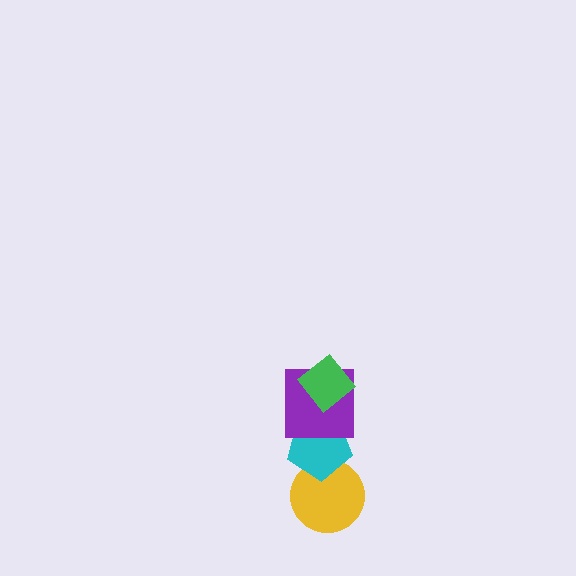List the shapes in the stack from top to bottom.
From top to bottom: the green diamond, the purple square, the cyan pentagon, the yellow circle.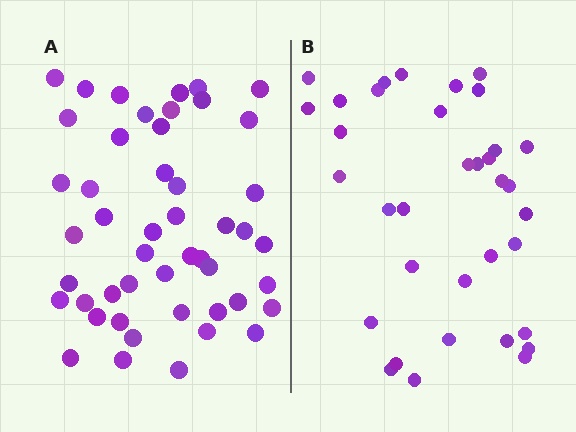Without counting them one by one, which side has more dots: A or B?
Region A (the left region) has more dots.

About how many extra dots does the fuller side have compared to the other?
Region A has approximately 15 more dots than region B.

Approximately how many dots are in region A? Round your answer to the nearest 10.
About 50 dots. (The exact count is 48, which rounds to 50.)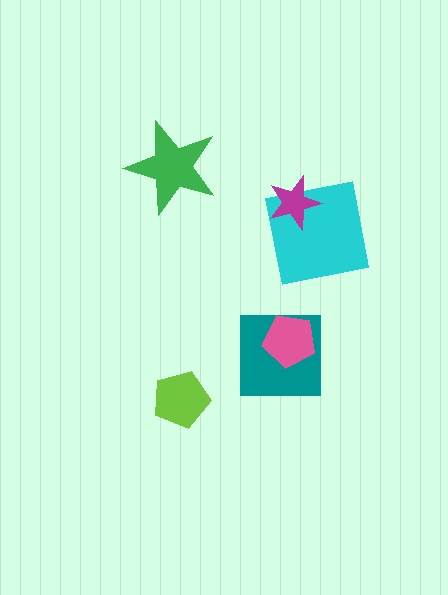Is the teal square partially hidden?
Yes, it is partially covered by another shape.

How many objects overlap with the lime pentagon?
0 objects overlap with the lime pentagon.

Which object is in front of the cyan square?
The magenta star is in front of the cyan square.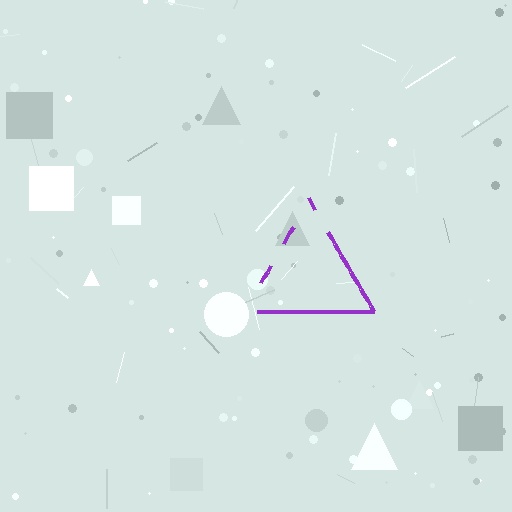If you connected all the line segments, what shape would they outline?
They would outline a triangle.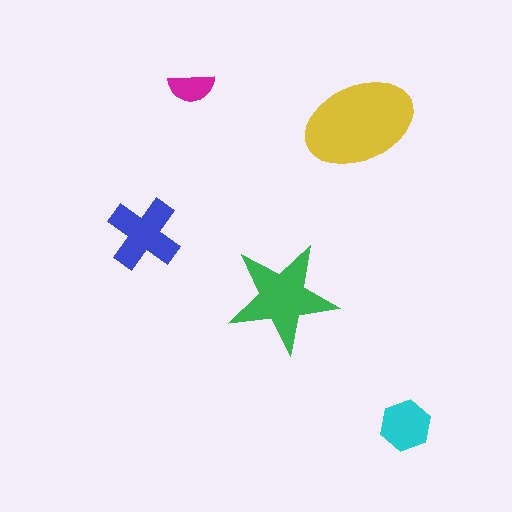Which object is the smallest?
The magenta semicircle.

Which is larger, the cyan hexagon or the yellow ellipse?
The yellow ellipse.